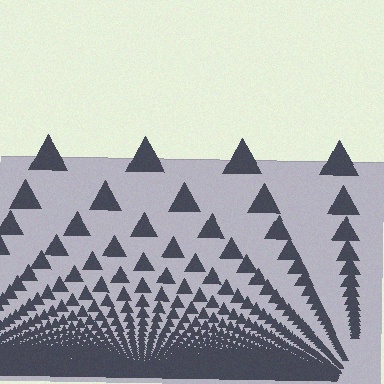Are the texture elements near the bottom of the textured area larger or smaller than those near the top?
Smaller. The gradient is inverted — elements near the bottom are smaller and denser.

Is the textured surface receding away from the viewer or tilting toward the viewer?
The surface appears to tilt toward the viewer. Texture elements get larger and sparser toward the top.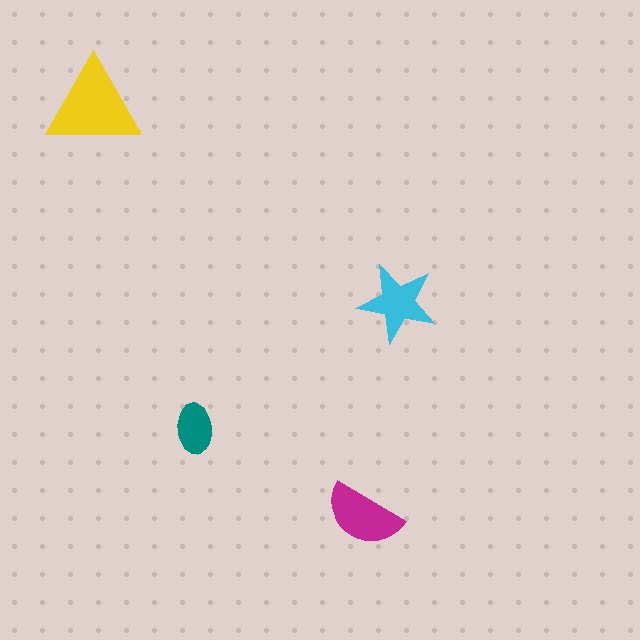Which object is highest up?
The yellow triangle is topmost.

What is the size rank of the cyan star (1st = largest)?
3rd.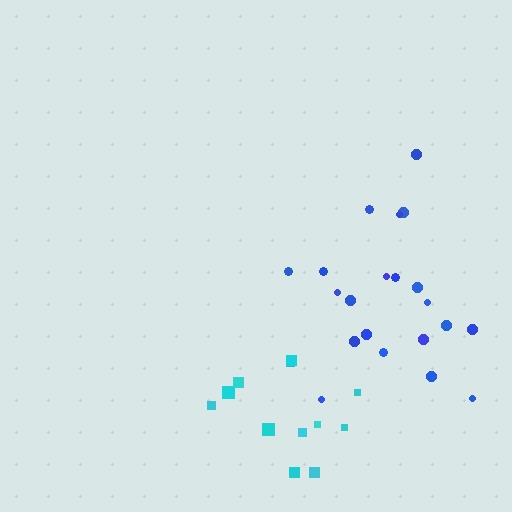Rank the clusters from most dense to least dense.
blue, cyan.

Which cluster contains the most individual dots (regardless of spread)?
Blue (21).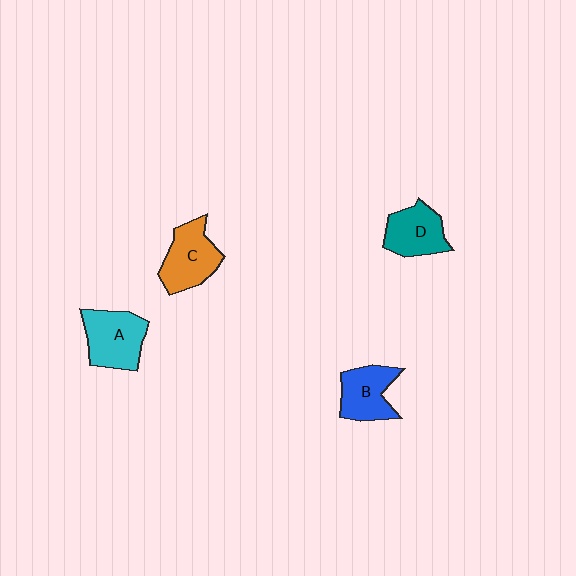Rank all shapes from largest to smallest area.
From largest to smallest: A (cyan), C (orange), D (teal), B (blue).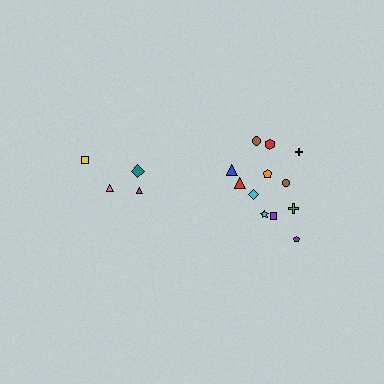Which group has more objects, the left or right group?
The right group.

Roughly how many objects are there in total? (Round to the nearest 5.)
Roughly 15 objects in total.